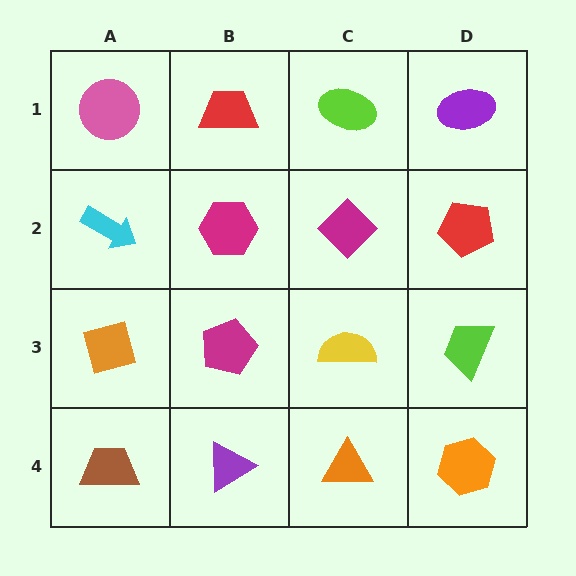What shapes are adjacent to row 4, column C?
A yellow semicircle (row 3, column C), a purple triangle (row 4, column B), an orange hexagon (row 4, column D).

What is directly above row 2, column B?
A red trapezoid.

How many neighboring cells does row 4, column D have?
2.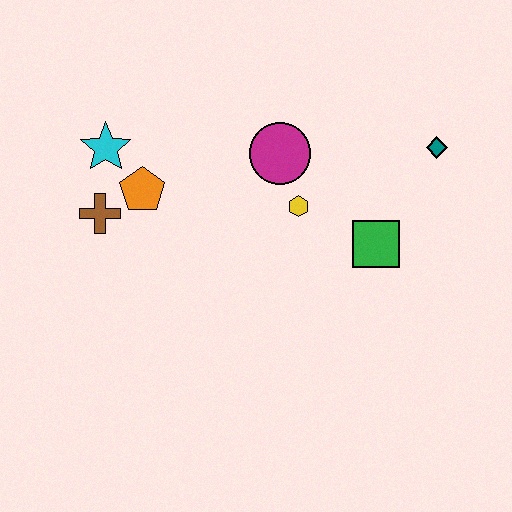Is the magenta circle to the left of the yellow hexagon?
Yes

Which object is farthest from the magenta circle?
The brown cross is farthest from the magenta circle.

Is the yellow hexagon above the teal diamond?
No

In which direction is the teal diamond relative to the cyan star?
The teal diamond is to the right of the cyan star.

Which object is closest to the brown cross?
The orange pentagon is closest to the brown cross.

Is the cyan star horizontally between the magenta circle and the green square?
No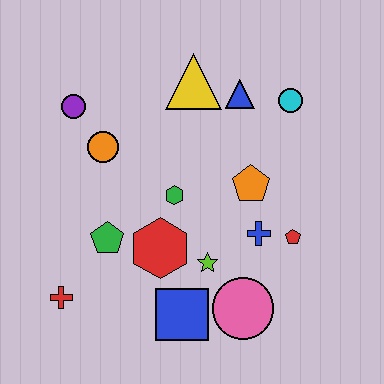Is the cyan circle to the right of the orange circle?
Yes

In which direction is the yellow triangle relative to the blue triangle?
The yellow triangle is to the left of the blue triangle.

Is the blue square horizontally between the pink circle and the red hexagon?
Yes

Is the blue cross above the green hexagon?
No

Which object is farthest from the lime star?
The purple circle is farthest from the lime star.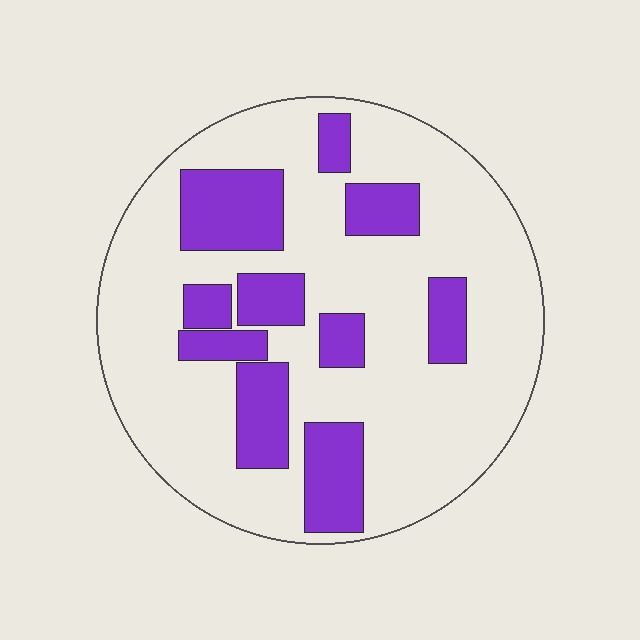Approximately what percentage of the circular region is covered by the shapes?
Approximately 25%.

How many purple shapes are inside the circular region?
10.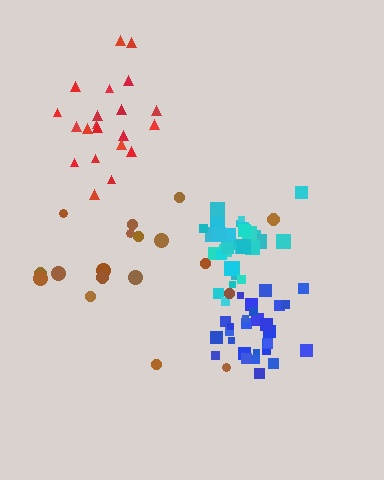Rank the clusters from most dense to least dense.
cyan, blue, red, brown.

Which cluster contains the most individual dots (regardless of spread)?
Cyan (33).